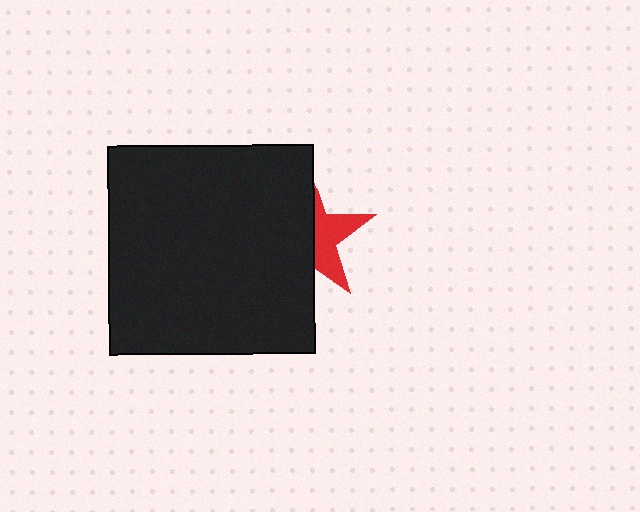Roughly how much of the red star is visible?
A small part of it is visible (roughly 40%).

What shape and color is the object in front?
The object in front is a black rectangle.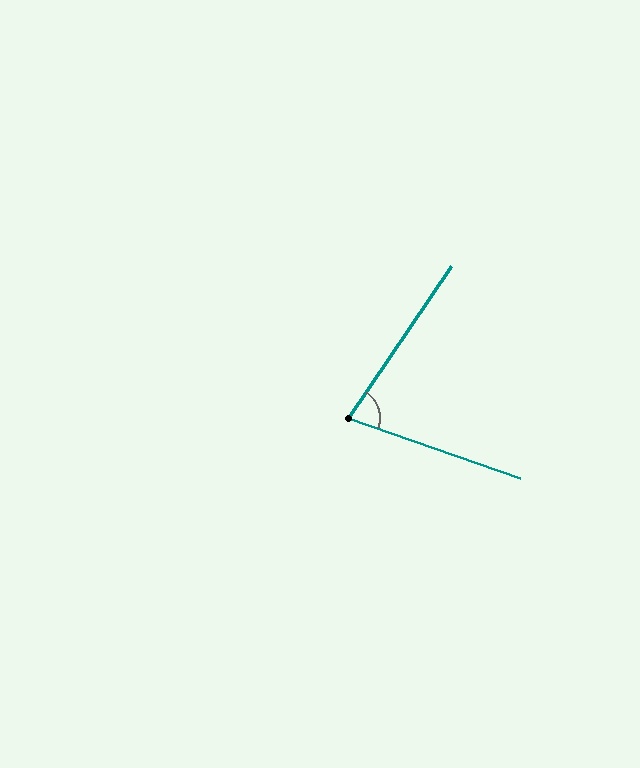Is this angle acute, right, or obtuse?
It is acute.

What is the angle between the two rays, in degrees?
Approximately 75 degrees.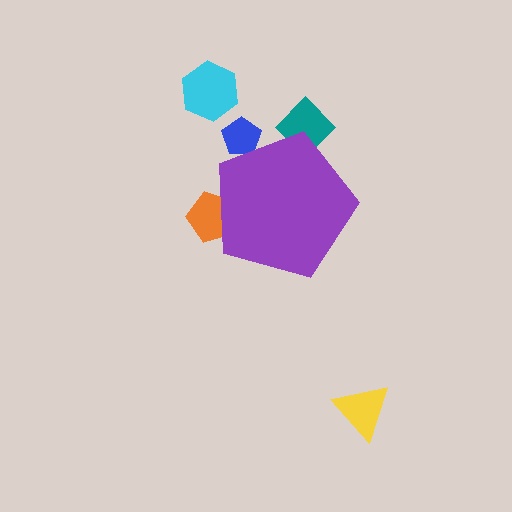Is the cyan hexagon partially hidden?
No, the cyan hexagon is fully visible.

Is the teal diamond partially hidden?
Yes, the teal diamond is partially hidden behind the purple pentagon.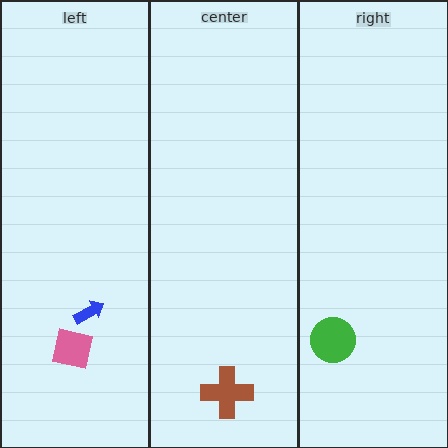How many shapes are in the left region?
2.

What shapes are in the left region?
The pink square, the blue arrow.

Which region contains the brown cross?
The center region.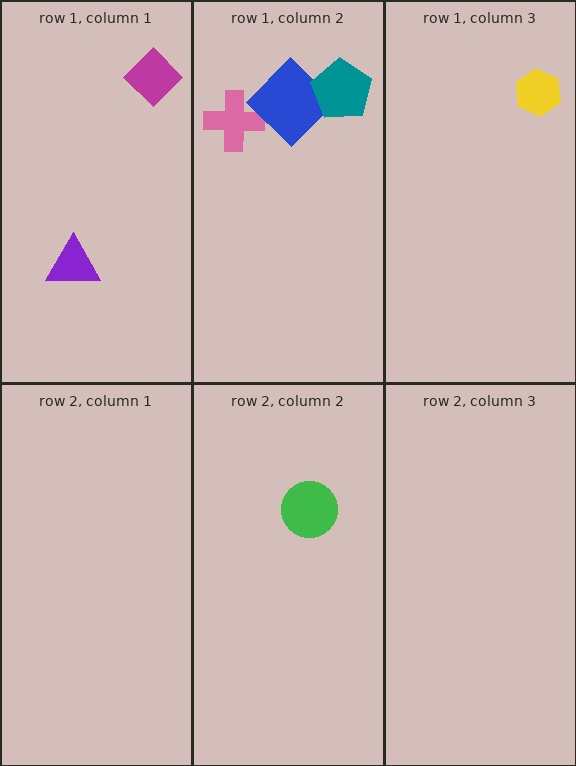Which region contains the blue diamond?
The row 1, column 2 region.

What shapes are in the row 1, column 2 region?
The pink cross, the blue diamond, the teal pentagon.